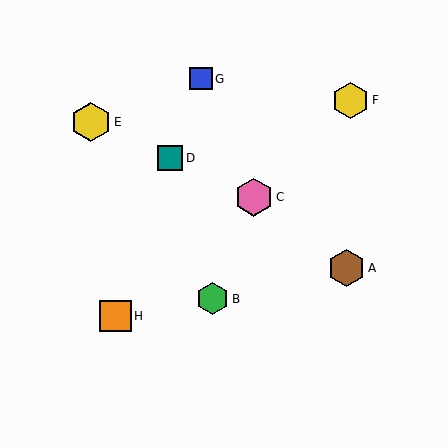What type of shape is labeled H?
Shape H is an orange square.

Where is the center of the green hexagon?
The center of the green hexagon is at (212, 299).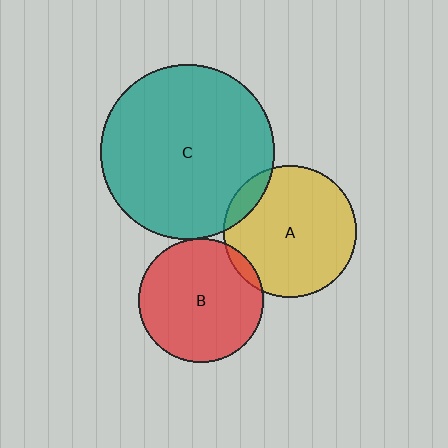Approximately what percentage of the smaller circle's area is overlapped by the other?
Approximately 10%.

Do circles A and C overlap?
Yes.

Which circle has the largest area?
Circle C (teal).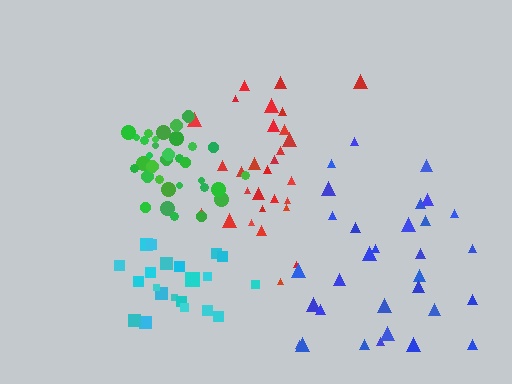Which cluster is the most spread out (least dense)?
Blue.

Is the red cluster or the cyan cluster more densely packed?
Cyan.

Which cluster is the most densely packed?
Green.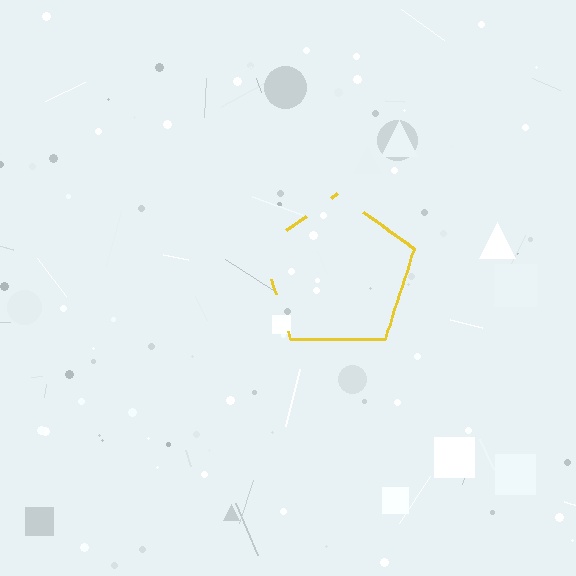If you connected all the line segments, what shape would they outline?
They would outline a pentagon.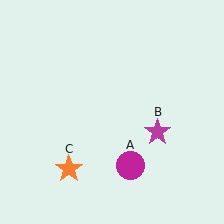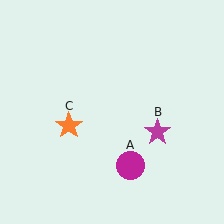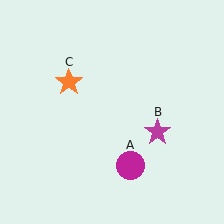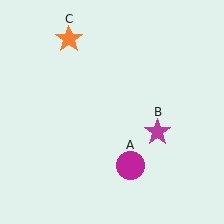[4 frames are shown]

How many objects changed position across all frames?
1 object changed position: orange star (object C).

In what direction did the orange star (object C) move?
The orange star (object C) moved up.